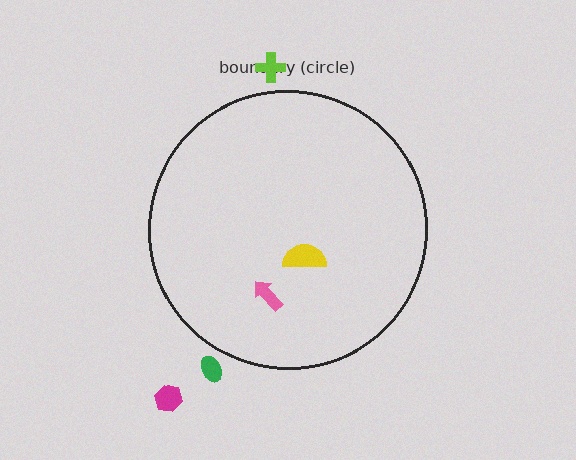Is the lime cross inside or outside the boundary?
Outside.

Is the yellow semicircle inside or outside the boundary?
Inside.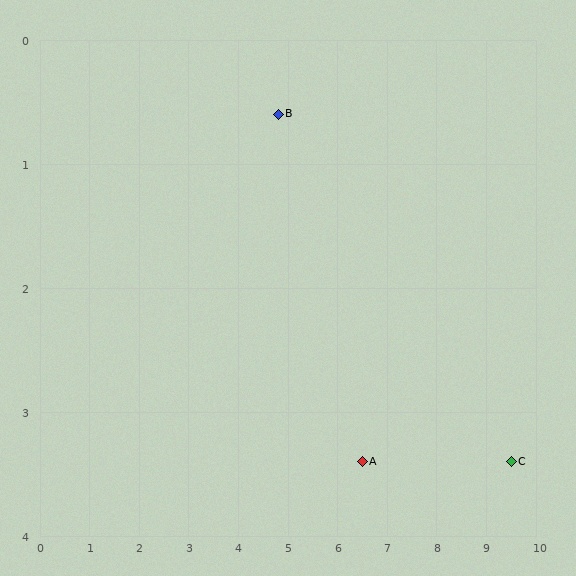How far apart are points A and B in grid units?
Points A and B are about 3.3 grid units apart.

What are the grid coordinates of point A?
Point A is at approximately (6.5, 3.4).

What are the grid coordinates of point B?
Point B is at approximately (4.8, 0.6).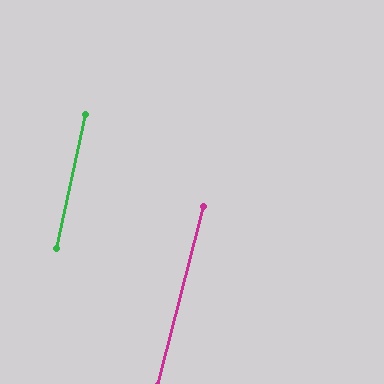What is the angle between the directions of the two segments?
Approximately 2 degrees.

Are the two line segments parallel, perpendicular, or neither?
Parallel — their directions differ by only 2.0°.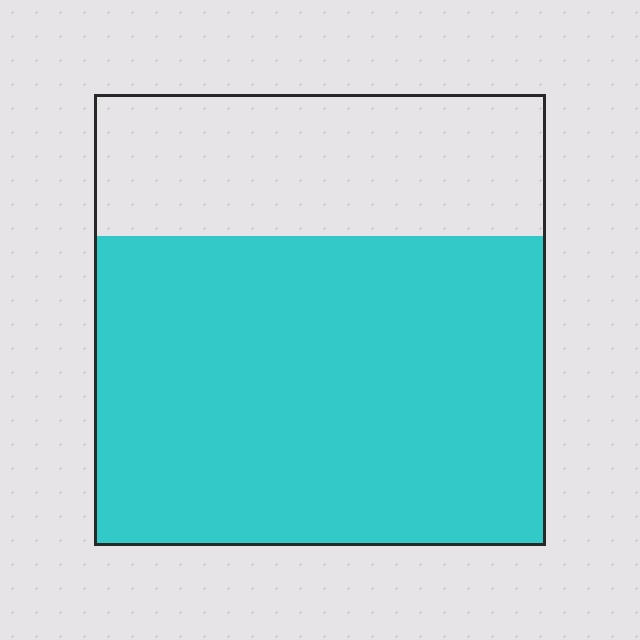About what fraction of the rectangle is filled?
About two thirds (2/3).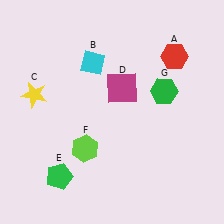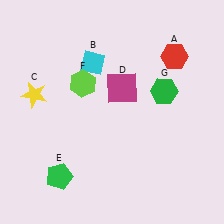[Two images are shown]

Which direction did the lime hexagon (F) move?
The lime hexagon (F) moved up.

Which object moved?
The lime hexagon (F) moved up.